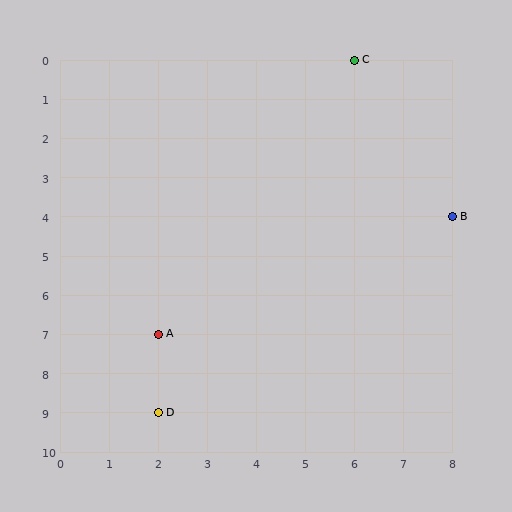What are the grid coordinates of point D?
Point D is at grid coordinates (2, 9).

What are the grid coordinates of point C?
Point C is at grid coordinates (6, 0).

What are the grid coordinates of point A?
Point A is at grid coordinates (2, 7).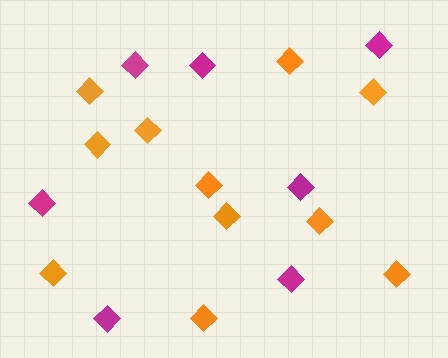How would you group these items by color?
There are 2 groups: one group of orange diamonds (11) and one group of magenta diamonds (7).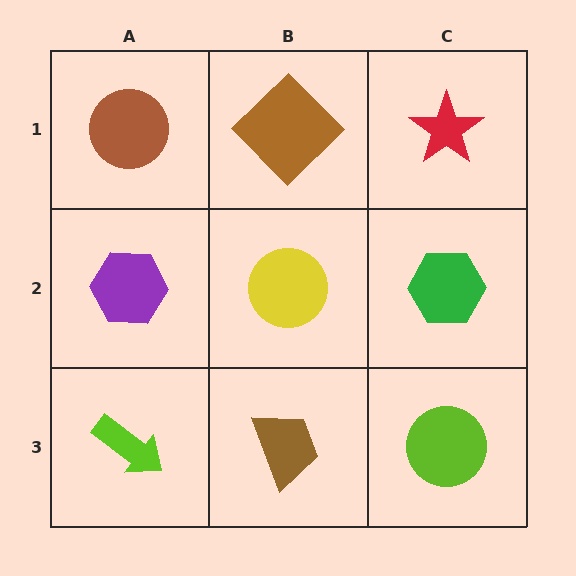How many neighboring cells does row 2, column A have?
3.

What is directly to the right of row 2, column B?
A green hexagon.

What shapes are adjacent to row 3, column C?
A green hexagon (row 2, column C), a brown trapezoid (row 3, column B).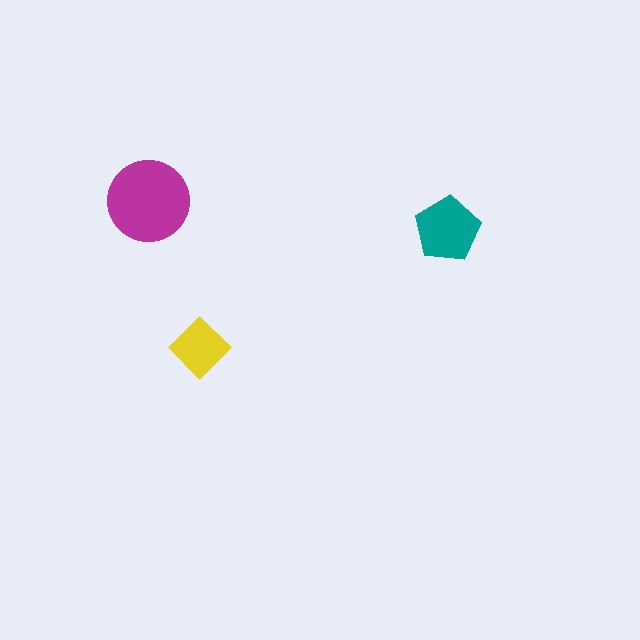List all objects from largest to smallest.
The magenta circle, the teal pentagon, the yellow diamond.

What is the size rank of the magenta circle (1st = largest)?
1st.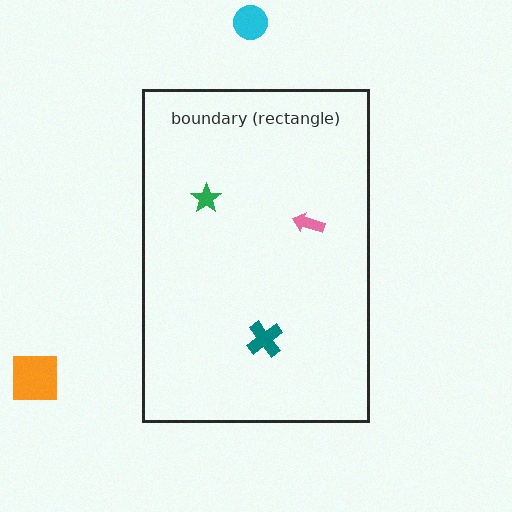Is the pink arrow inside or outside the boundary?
Inside.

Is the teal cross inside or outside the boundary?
Inside.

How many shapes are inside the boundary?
3 inside, 2 outside.